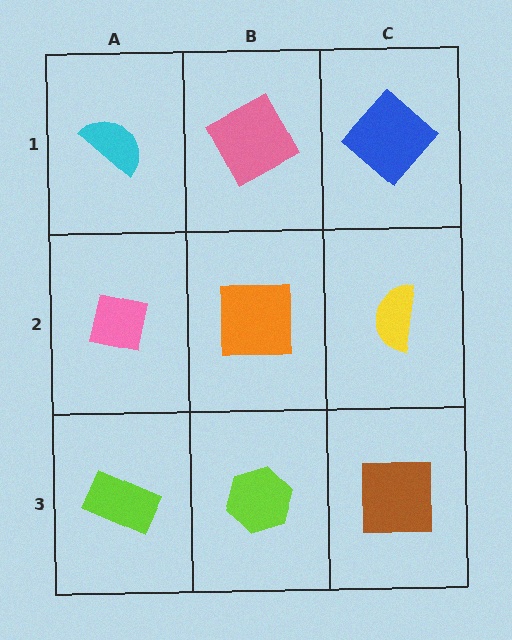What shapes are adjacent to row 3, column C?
A yellow semicircle (row 2, column C), a lime hexagon (row 3, column B).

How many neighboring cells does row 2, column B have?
4.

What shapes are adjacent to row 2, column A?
A cyan semicircle (row 1, column A), a lime rectangle (row 3, column A), an orange square (row 2, column B).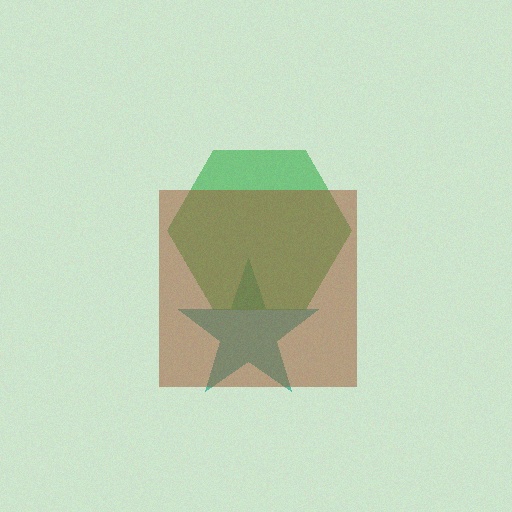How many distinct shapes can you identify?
There are 3 distinct shapes: a teal star, a green hexagon, a brown square.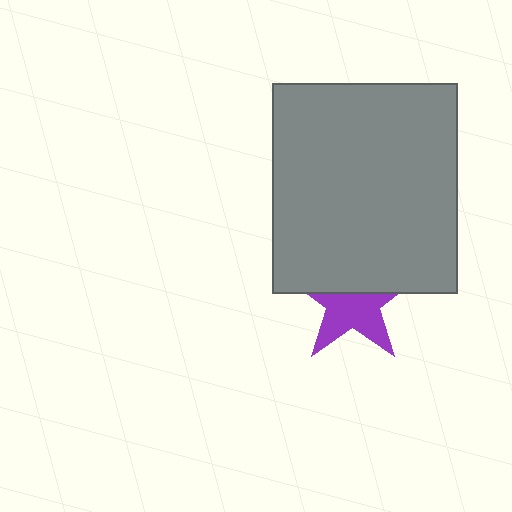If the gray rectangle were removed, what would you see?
You would see the complete purple star.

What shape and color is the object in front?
The object in front is a gray rectangle.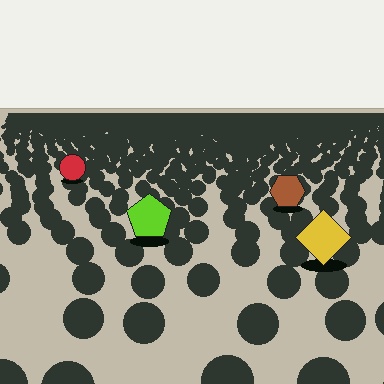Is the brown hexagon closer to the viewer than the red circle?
Yes. The brown hexagon is closer — you can tell from the texture gradient: the ground texture is coarser near it.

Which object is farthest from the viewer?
The red circle is farthest from the viewer. It appears smaller and the ground texture around it is denser.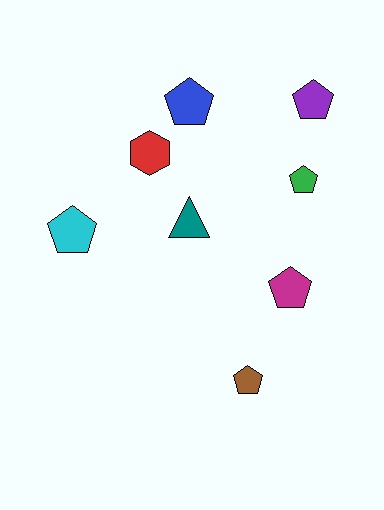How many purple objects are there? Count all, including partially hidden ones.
There is 1 purple object.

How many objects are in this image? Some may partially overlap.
There are 8 objects.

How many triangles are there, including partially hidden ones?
There is 1 triangle.